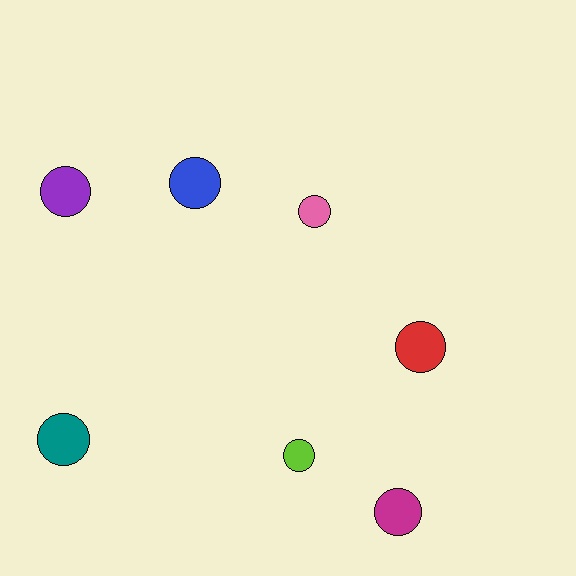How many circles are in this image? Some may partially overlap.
There are 7 circles.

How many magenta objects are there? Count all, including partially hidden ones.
There is 1 magenta object.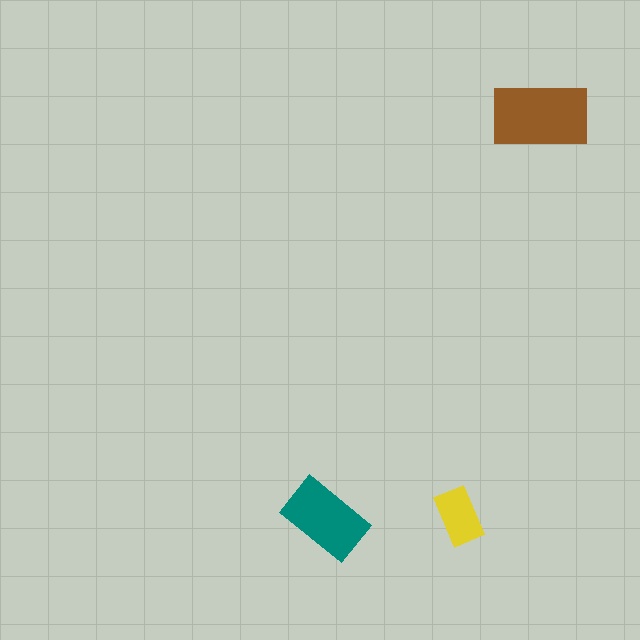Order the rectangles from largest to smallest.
the brown one, the teal one, the yellow one.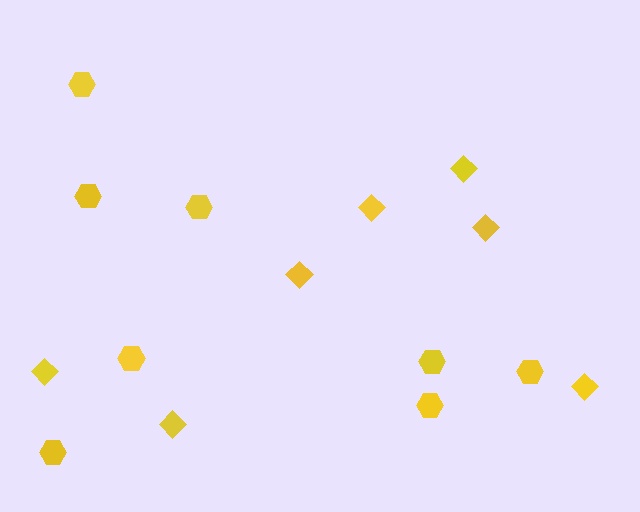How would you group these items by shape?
There are 2 groups: one group of hexagons (8) and one group of diamonds (7).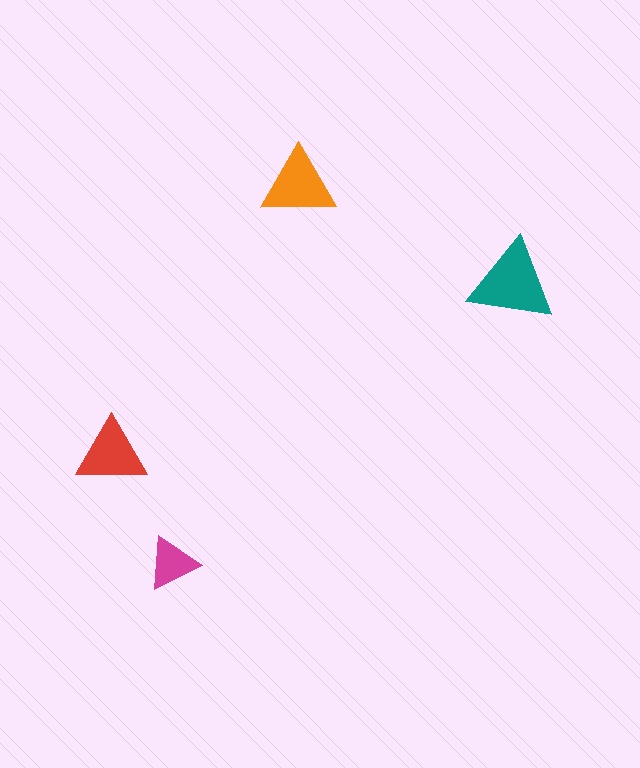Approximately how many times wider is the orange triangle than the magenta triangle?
About 1.5 times wider.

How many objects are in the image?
There are 4 objects in the image.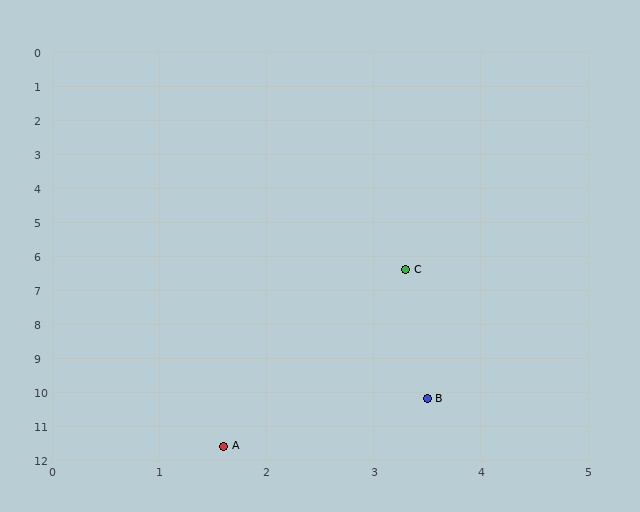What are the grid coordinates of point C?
Point C is at approximately (3.3, 6.4).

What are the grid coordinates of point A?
Point A is at approximately (1.6, 11.6).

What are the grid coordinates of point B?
Point B is at approximately (3.5, 10.2).